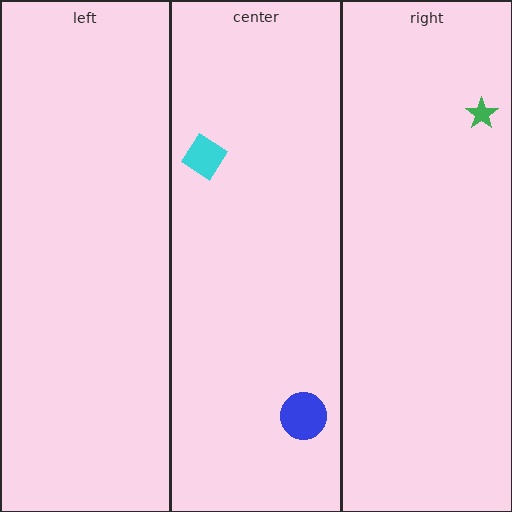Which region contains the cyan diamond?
The center region.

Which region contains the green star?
The right region.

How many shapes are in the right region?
1.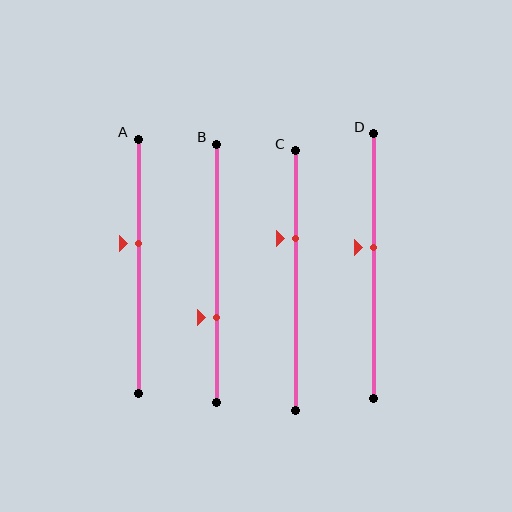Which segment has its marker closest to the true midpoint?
Segment D has its marker closest to the true midpoint.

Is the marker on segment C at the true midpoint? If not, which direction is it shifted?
No, the marker on segment C is shifted upward by about 16% of the segment length.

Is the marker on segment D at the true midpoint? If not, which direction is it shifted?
No, the marker on segment D is shifted upward by about 7% of the segment length.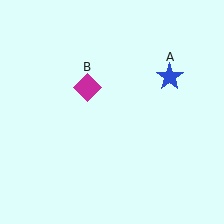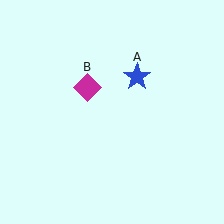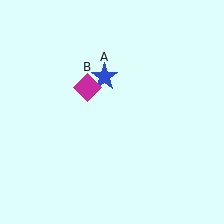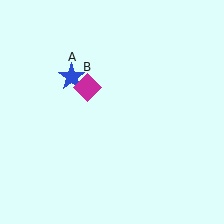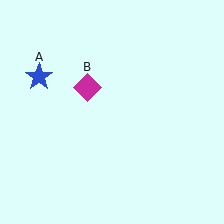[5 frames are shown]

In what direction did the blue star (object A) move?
The blue star (object A) moved left.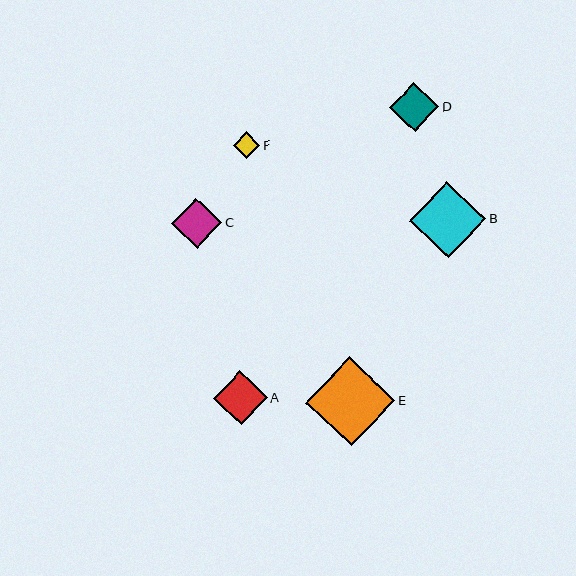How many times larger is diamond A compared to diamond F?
Diamond A is approximately 2.0 times the size of diamond F.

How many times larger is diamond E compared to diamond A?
Diamond E is approximately 1.6 times the size of diamond A.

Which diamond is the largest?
Diamond E is the largest with a size of approximately 89 pixels.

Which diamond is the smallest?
Diamond F is the smallest with a size of approximately 26 pixels.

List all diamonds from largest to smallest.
From largest to smallest: E, B, A, C, D, F.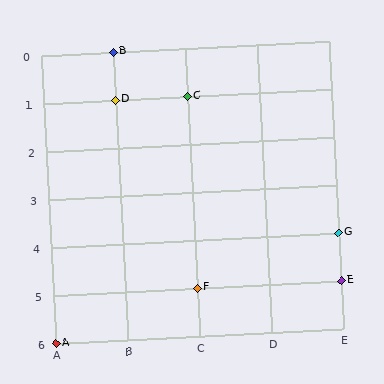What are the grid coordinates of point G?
Point G is at grid coordinates (E, 4).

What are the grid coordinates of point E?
Point E is at grid coordinates (E, 5).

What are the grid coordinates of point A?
Point A is at grid coordinates (A, 6).